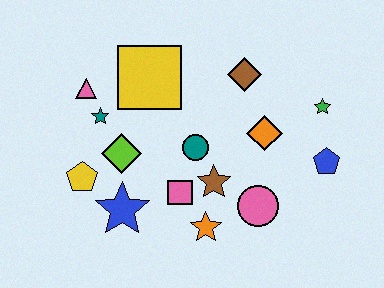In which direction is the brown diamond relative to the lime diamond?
The brown diamond is to the right of the lime diamond.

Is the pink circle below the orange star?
No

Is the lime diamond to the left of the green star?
Yes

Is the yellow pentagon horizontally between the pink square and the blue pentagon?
No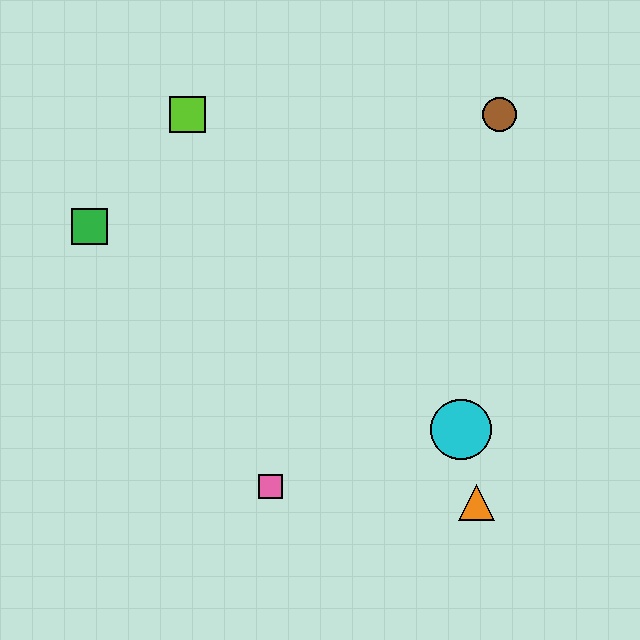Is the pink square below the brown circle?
Yes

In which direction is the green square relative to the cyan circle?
The green square is to the left of the cyan circle.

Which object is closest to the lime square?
The green square is closest to the lime square.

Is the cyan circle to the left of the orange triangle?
Yes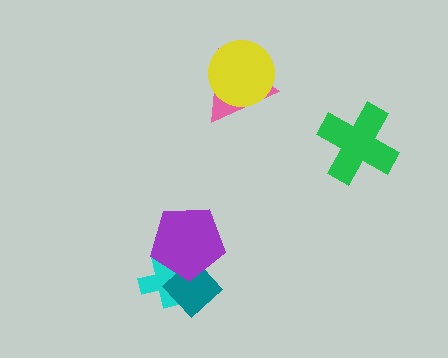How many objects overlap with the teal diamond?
2 objects overlap with the teal diamond.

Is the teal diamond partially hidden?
Yes, it is partially covered by another shape.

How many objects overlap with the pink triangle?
1 object overlaps with the pink triangle.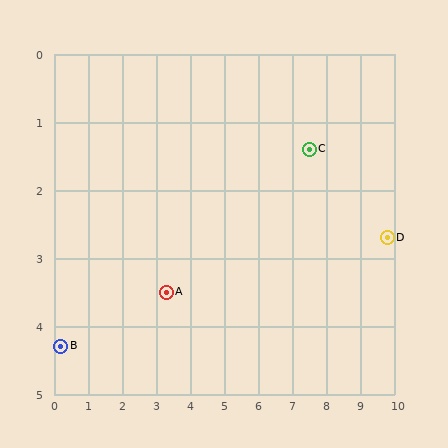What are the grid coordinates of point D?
Point D is at approximately (9.8, 2.7).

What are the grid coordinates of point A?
Point A is at approximately (3.3, 3.5).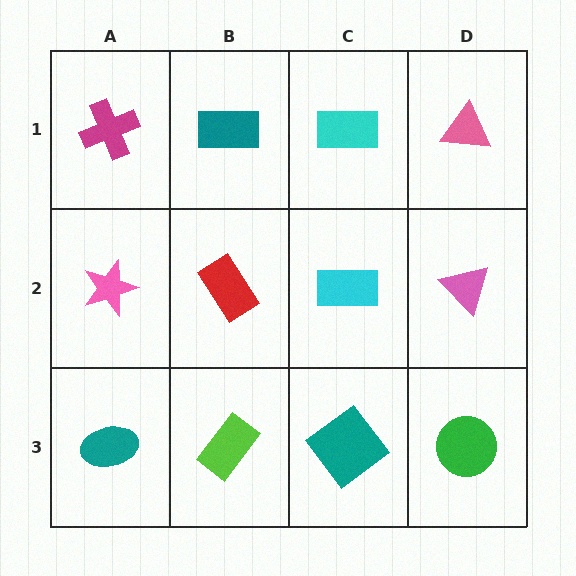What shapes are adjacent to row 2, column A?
A magenta cross (row 1, column A), a teal ellipse (row 3, column A), a red rectangle (row 2, column B).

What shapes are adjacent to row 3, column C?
A cyan rectangle (row 2, column C), a lime rectangle (row 3, column B), a green circle (row 3, column D).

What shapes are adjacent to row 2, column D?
A pink triangle (row 1, column D), a green circle (row 3, column D), a cyan rectangle (row 2, column C).